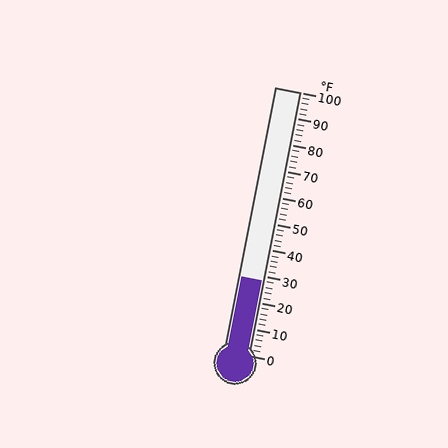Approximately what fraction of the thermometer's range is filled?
The thermometer is filled to approximately 30% of its range.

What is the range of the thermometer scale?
The thermometer scale ranges from 0°F to 100°F.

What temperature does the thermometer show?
The thermometer shows approximately 28°F.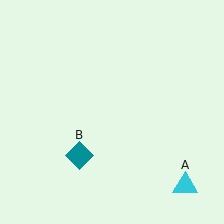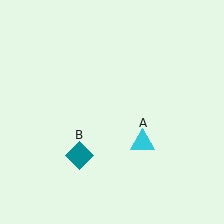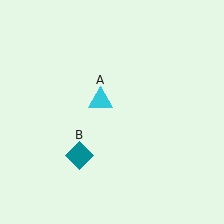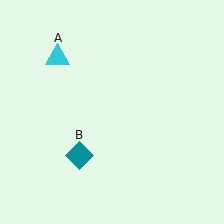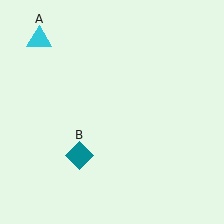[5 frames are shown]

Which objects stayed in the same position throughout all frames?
Teal diamond (object B) remained stationary.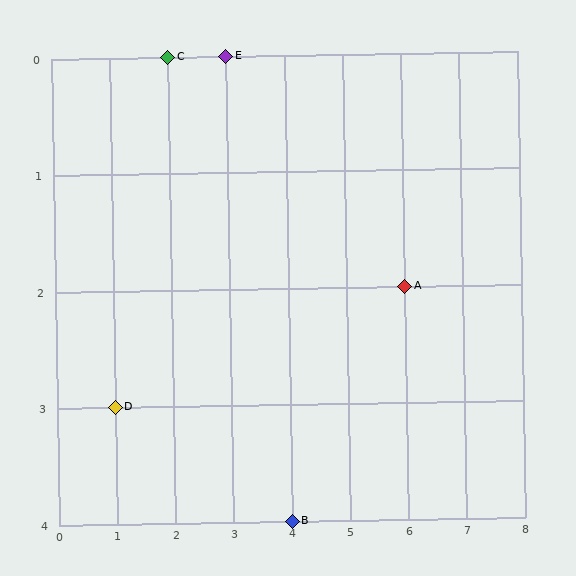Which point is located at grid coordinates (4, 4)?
Point B is at (4, 4).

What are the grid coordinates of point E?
Point E is at grid coordinates (3, 0).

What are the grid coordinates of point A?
Point A is at grid coordinates (6, 2).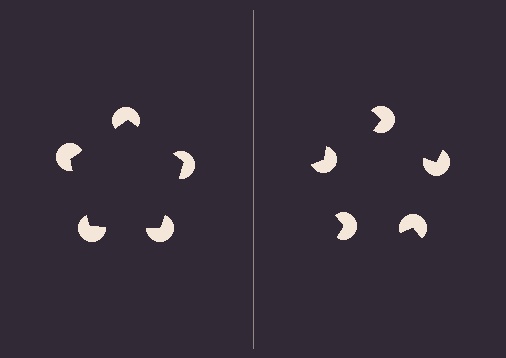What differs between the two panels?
The pac-man discs are positioned identically on both sides; only the wedge orientations differ. On the left they align to a pentagon; on the right they are misaligned.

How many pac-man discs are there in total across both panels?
10 — 5 on each side.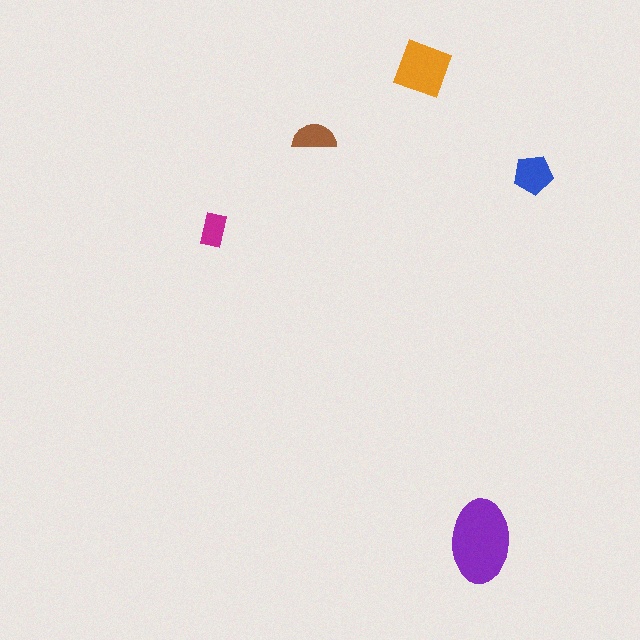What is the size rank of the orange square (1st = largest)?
2nd.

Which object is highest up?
The orange square is topmost.